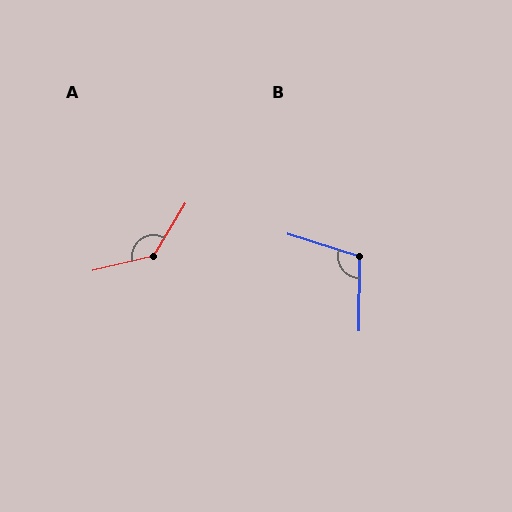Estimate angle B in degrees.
Approximately 107 degrees.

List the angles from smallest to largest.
B (107°), A (135°).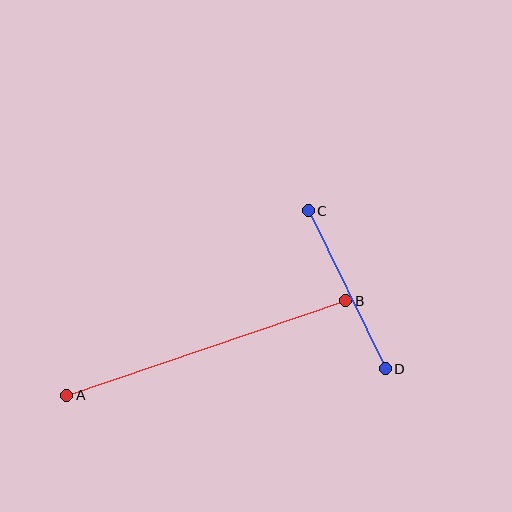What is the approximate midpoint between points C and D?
The midpoint is at approximately (347, 290) pixels.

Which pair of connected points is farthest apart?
Points A and B are farthest apart.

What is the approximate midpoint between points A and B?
The midpoint is at approximately (206, 348) pixels.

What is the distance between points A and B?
The distance is approximately 294 pixels.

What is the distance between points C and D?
The distance is approximately 176 pixels.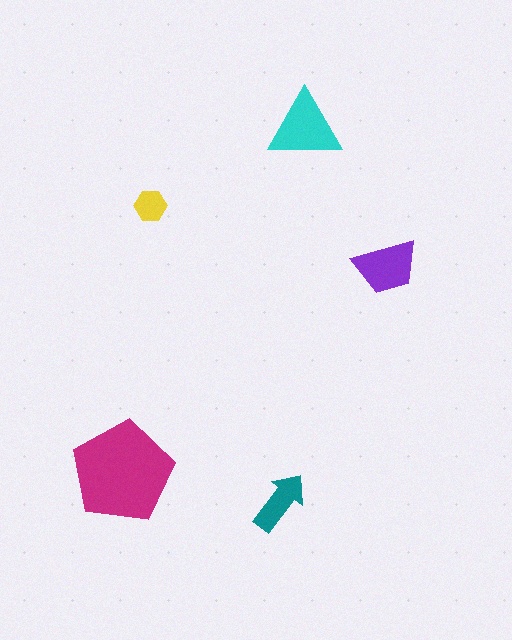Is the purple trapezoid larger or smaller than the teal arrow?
Larger.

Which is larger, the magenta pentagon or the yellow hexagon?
The magenta pentagon.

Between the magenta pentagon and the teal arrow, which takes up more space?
The magenta pentagon.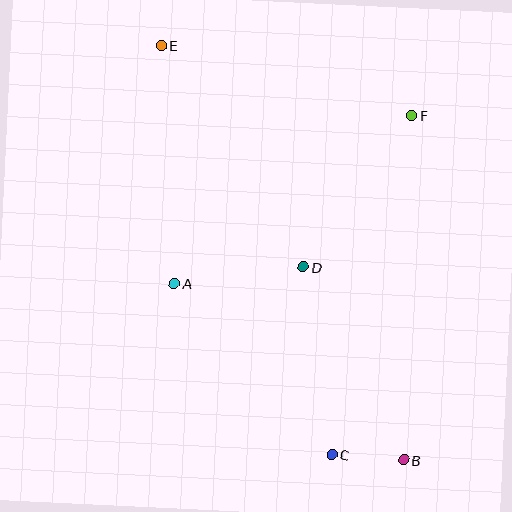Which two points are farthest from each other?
Points B and E are farthest from each other.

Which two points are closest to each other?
Points B and C are closest to each other.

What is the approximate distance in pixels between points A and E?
The distance between A and E is approximately 238 pixels.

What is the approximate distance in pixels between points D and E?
The distance between D and E is approximately 263 pixels.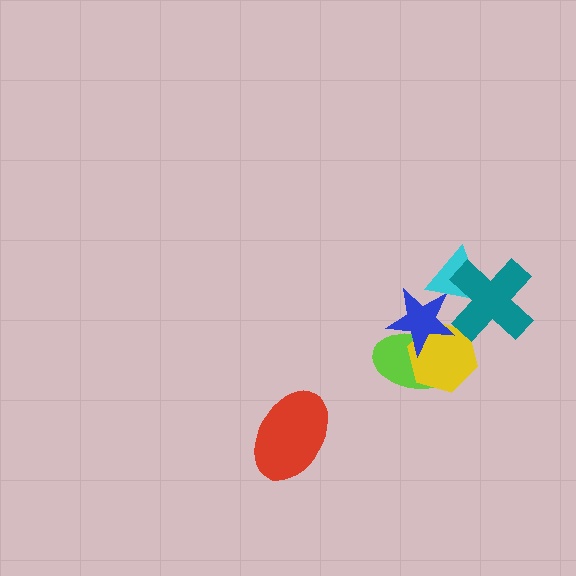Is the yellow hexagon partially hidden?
Yes, it is partially covered by another shape.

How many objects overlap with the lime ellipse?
2 objects overlap with the lime ellipse.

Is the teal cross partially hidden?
No, no other shape covers it.